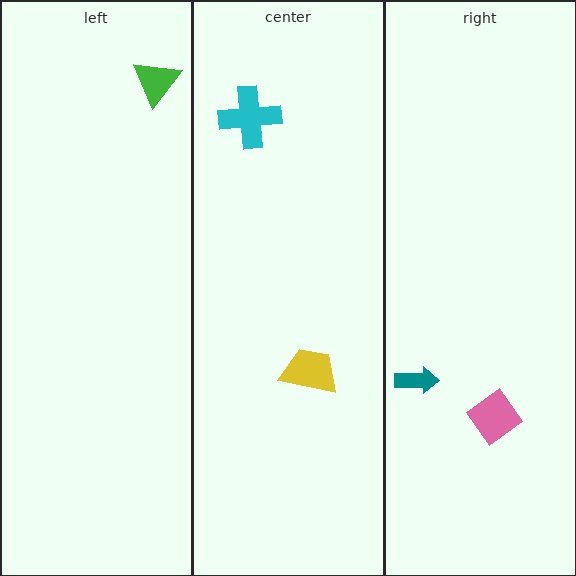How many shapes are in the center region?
2.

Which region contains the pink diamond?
The right region.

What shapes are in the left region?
The green triangle.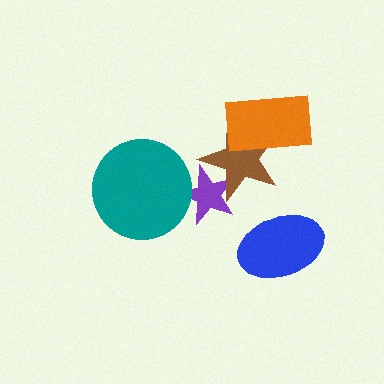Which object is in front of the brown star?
The orange rectangle is in front of the brown star.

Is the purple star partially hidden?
Yes, it is partially covered by another shape.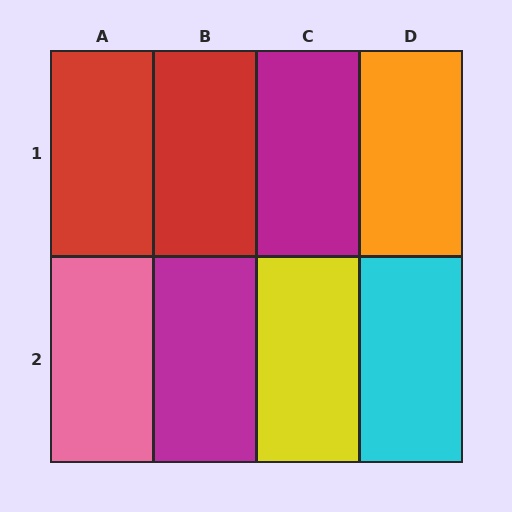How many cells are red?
2 cells are red.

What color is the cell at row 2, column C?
Yellow.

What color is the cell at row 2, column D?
Cyan.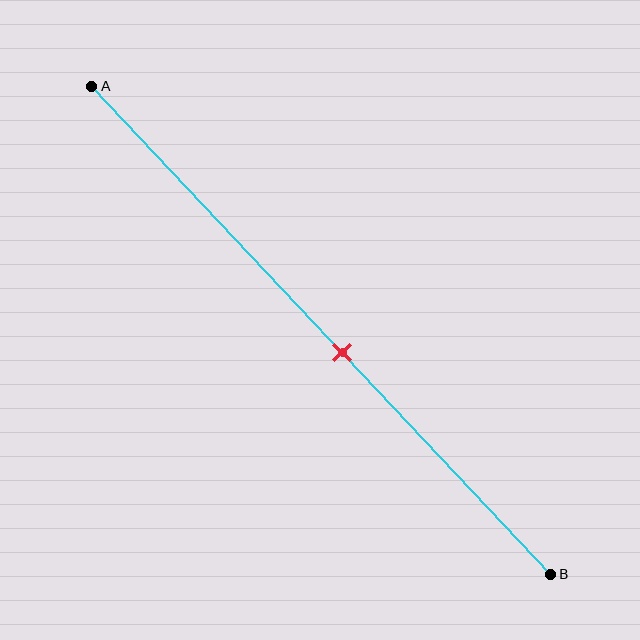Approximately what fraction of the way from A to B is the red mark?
The red mark is approximately 55% of the way from A to B.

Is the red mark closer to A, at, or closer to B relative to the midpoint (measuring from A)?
The red mark is closer to point B than the midpoint of segment AB.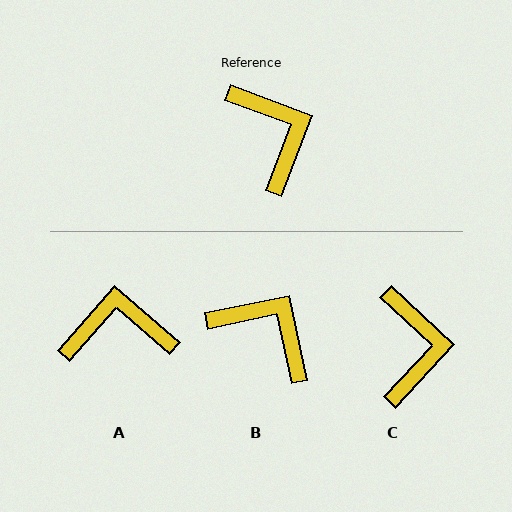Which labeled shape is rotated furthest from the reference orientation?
A, about 70 degrees away.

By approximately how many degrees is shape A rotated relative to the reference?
Approximately 70 degrees counter-clockwise.